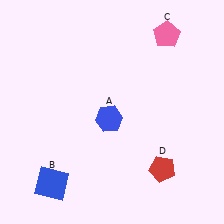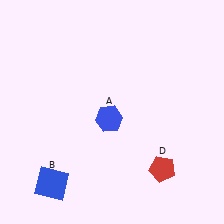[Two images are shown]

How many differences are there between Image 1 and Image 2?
There is 1 difference between the two images.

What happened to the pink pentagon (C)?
The pink pentagon (C) was removed in Image 2. It was in the top-right area of Image 1.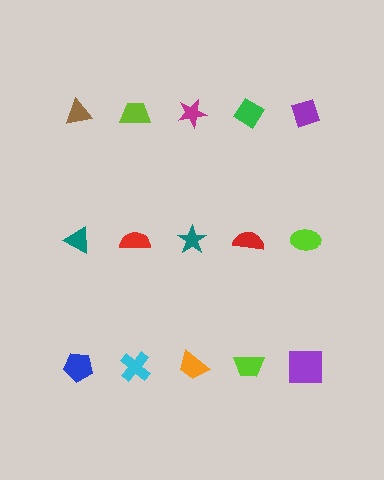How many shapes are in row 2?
5 shapes.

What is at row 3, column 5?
A purple square.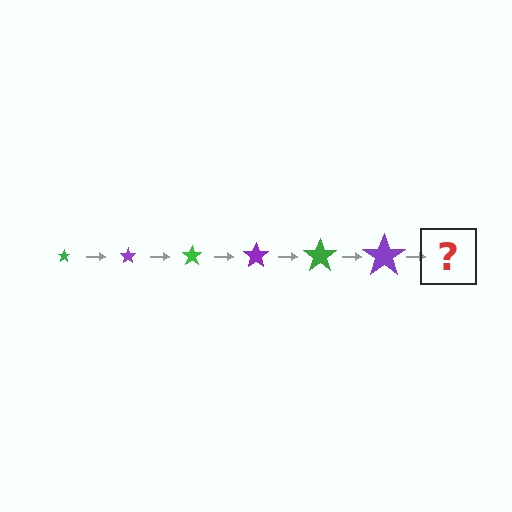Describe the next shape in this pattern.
It should be a green star, larger than the previous one.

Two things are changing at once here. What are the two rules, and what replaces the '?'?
The two rules are that the star grows larger each step and the color cycles through green and purple. The '?' should be a green star, larger than the previous one.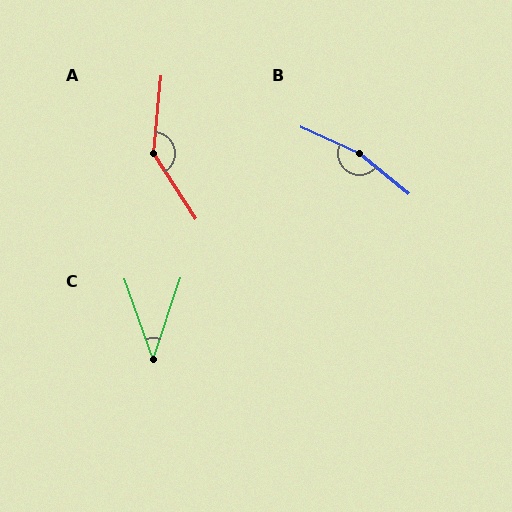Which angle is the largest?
B, at approximately 165 degrees.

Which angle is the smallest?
C, at approximately 39 degrees.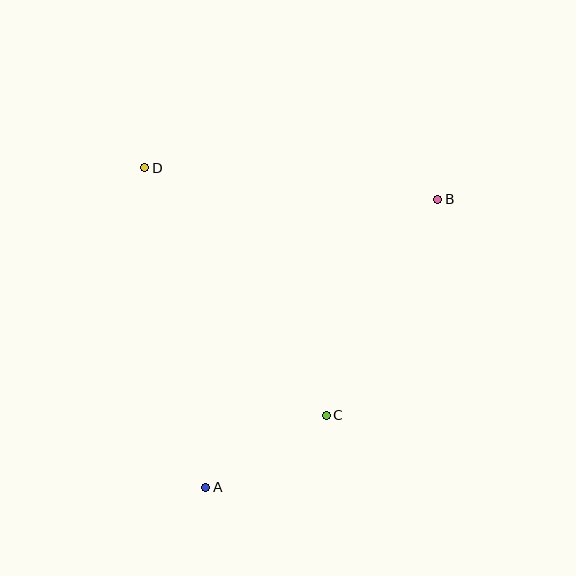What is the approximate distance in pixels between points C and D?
The distance between C and D is approximately 307 pixels.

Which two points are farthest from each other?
Points A and B are farthest from each other.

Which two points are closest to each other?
Points A and C are closest to each other.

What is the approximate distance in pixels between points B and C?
The distance between B and C is approximately 243 pixels.